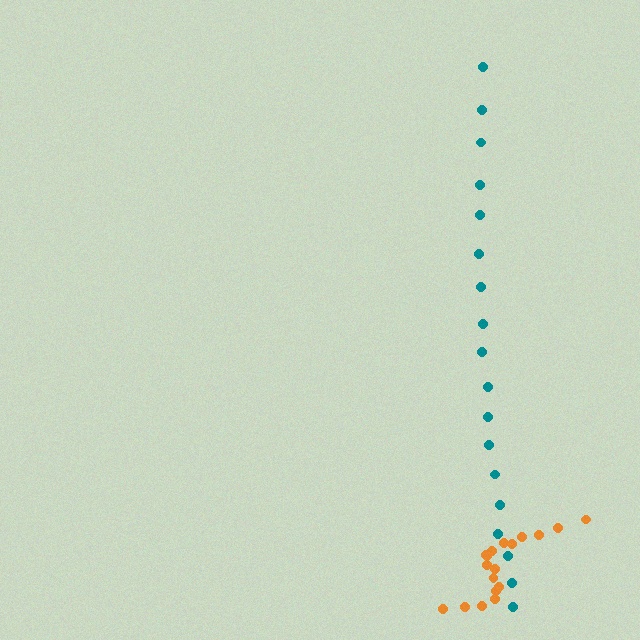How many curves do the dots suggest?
There are 2 distinct paths.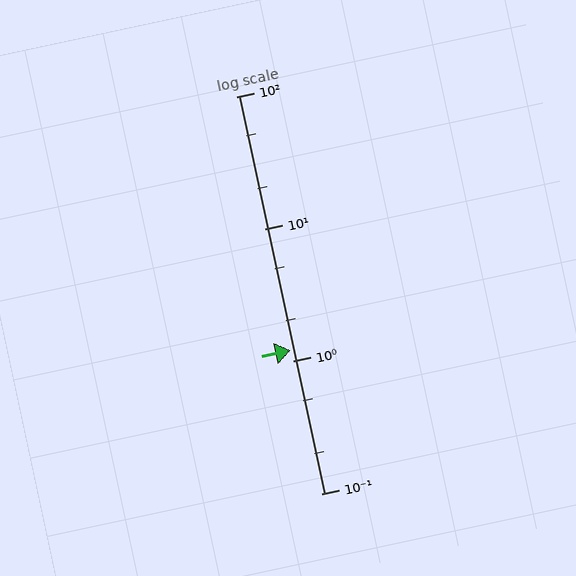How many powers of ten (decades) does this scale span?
The scale spans 3 decades, from 0.1 to 100.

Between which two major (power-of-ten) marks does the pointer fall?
The pointer is between 1 and 10.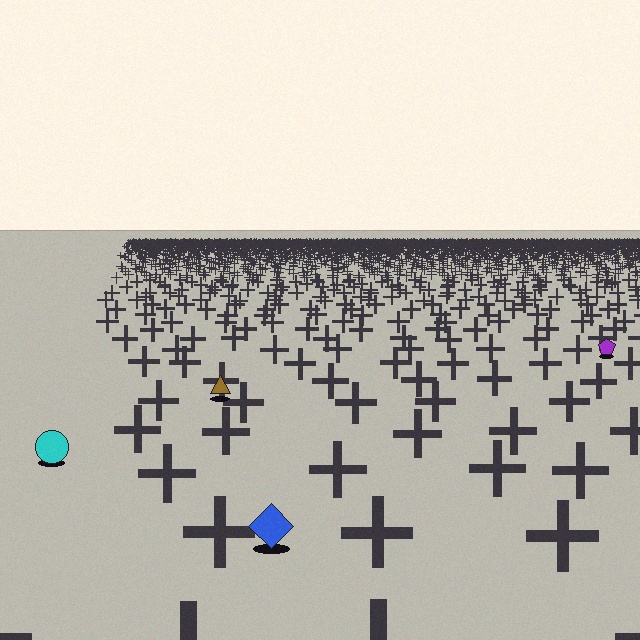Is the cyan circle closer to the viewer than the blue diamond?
No. The blue diamond is closer — you can tell from the texture gradient: the ground texture is coarser near it.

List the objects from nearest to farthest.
From nearest to farthest: the blue diamond, the cyan circle, the brown triangle, the purple pentagon.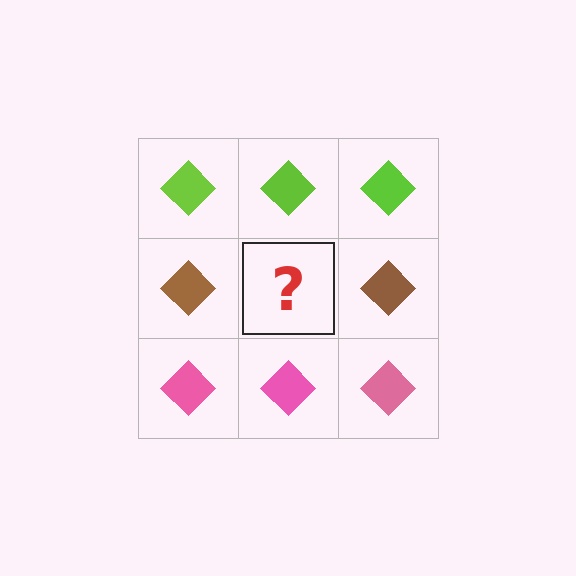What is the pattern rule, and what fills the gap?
The rule is that each row has a consistent color. The gap should be filled with a brown diamond.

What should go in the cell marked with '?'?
The missing cell should contain a brown diamond.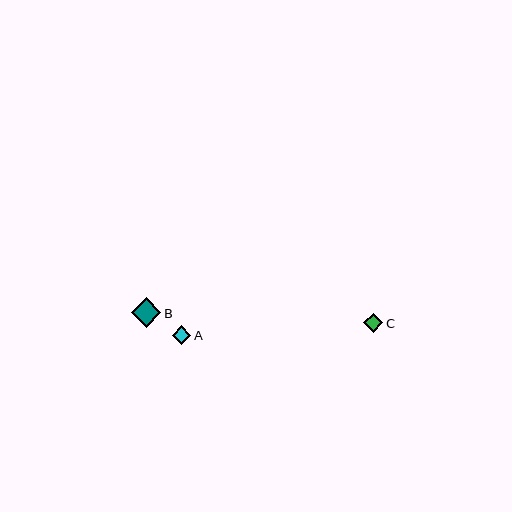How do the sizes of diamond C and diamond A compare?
Diamond C and diamond A are approximately the same size.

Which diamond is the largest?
Diamond B is the largest with a size of approximately 29 pixels.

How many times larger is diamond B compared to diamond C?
Diamond B is approximately 1.6 times the size of diamond C.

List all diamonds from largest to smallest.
From largest to smallest: B, C, A.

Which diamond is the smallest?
Diamond A is the smallest with a size of approximately 18 pixels.